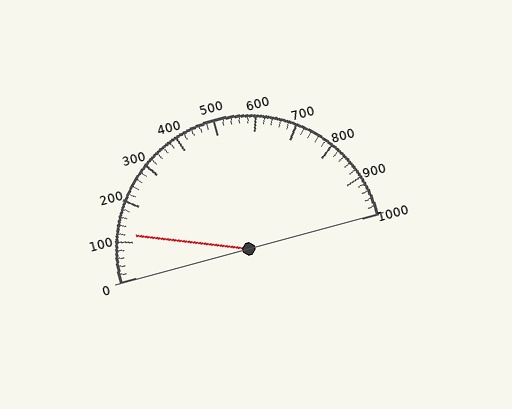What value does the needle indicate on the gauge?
The needle indicates approximately 120.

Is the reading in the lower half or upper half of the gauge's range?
The reading is in the lower half of the range (0 to 1000).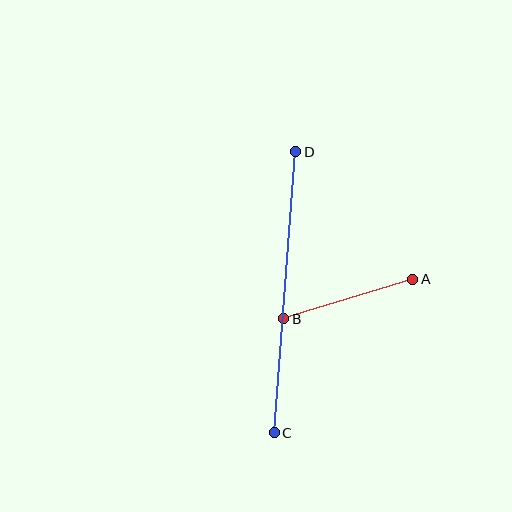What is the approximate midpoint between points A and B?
The midpoint is at approximately (348, 299) pixels.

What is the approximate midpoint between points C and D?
The midpoint is at approximately (285, 292) pixels.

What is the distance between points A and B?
The distance is approximately 135 pixels.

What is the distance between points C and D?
The distance is approximately 282 pixels.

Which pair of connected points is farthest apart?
Points C and D are farthest apart.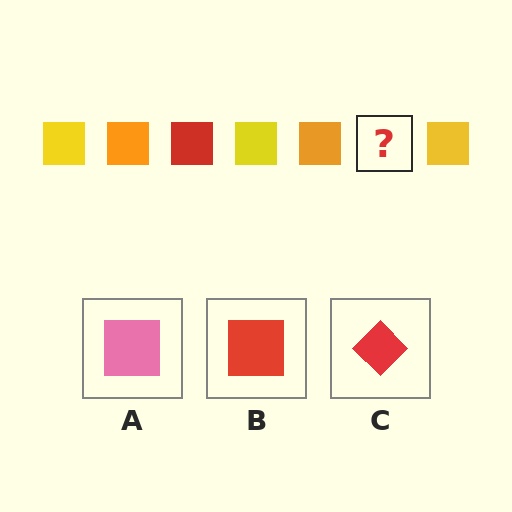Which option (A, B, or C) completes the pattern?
B.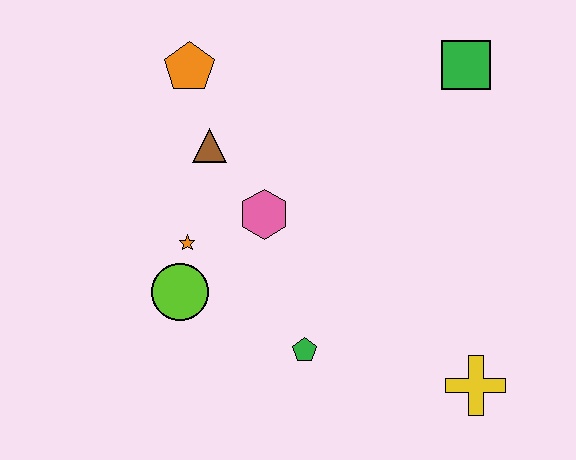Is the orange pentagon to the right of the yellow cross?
No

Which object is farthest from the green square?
The lime circle is farthest from the green square.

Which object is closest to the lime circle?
The orange star is closest to the lime circle.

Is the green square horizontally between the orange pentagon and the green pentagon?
No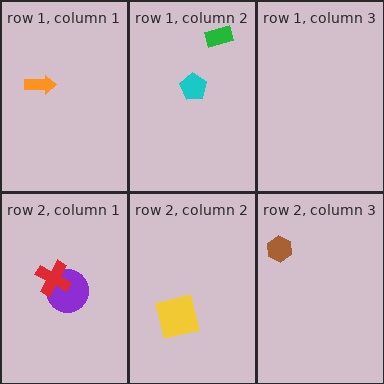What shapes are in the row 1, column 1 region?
The orange arrow.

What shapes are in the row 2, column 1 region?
The purple circle, the red cross.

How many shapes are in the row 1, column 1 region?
1.